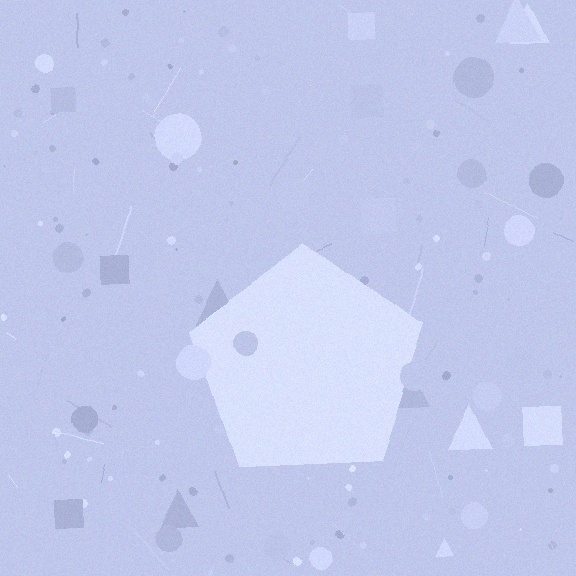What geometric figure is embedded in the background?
A pentagon is embedded in the background.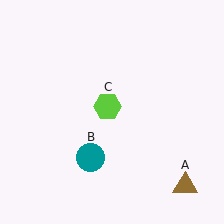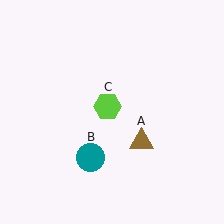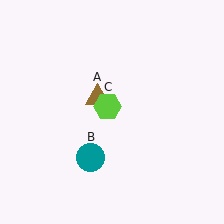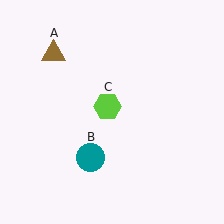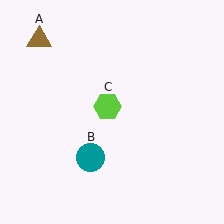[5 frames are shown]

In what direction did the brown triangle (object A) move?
The brown triangle (object A) moved up and to the left.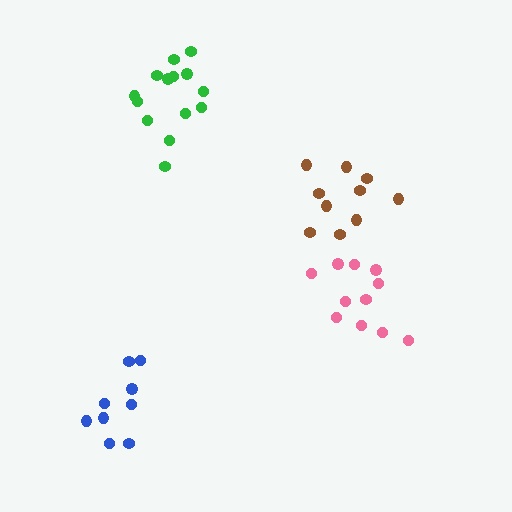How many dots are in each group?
Group 1: 10 dots, Group 2: 14 dots, Group 3: 9 dots, Group 4: 11 dots (44 total).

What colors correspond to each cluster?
The clusters are colored: brown, green, blue, pink.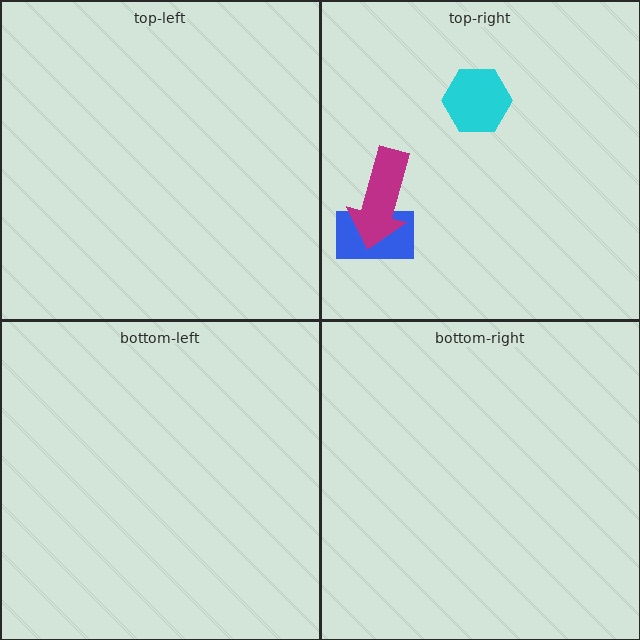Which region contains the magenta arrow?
The top-right region.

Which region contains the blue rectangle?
The top-right region.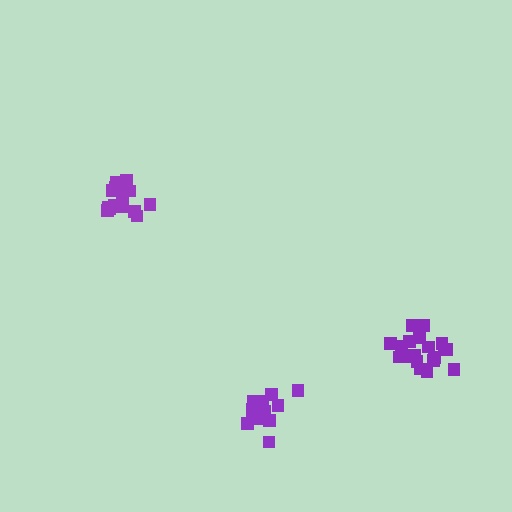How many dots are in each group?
Group 1: 15 dots, Group 2: 17 dots, Group 3: 19 dots (51 total).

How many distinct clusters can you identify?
There are 3 distinct clusters.